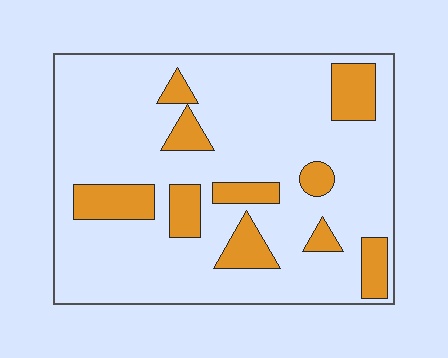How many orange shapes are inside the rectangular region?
10.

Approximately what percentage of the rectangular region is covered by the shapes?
Approximately 20%.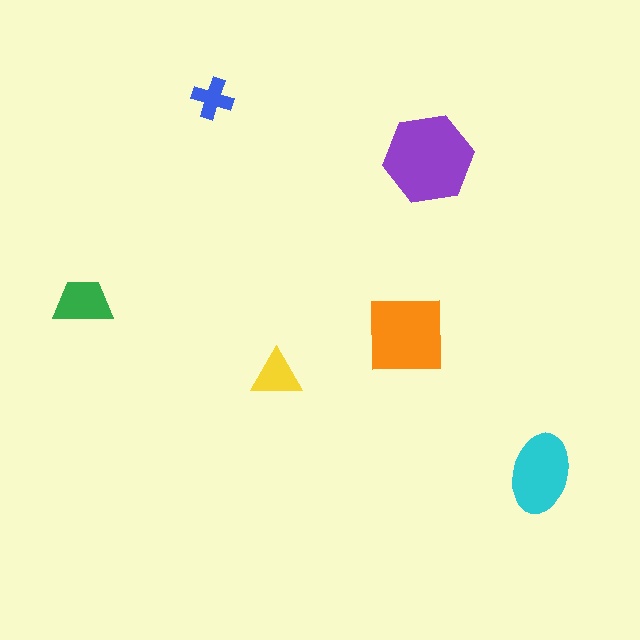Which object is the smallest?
The blue cross.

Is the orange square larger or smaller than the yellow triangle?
Larger.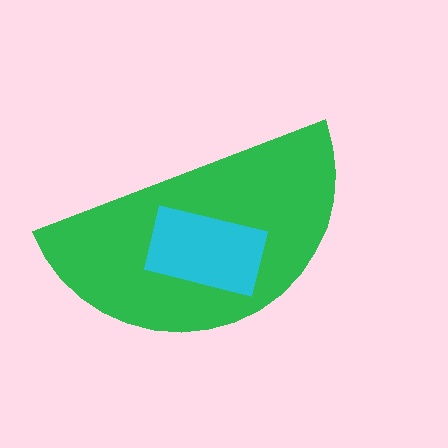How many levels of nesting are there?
2.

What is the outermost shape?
The green semicircle.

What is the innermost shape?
The cyan rectangle.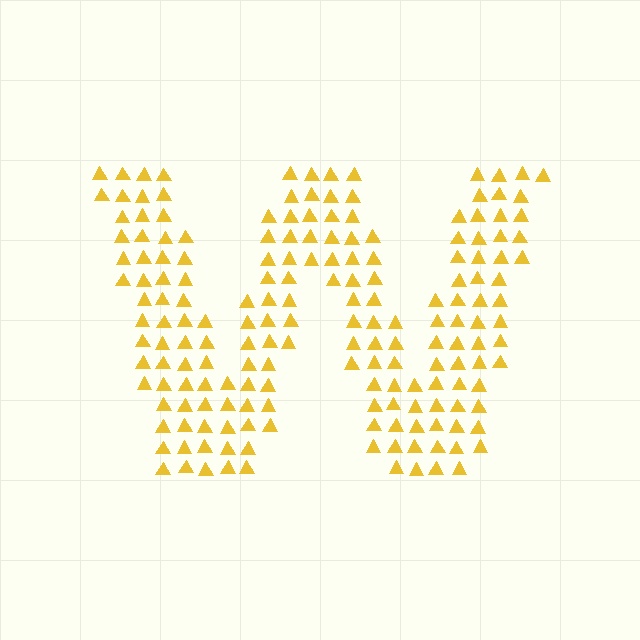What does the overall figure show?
The overall figure shows the letter W.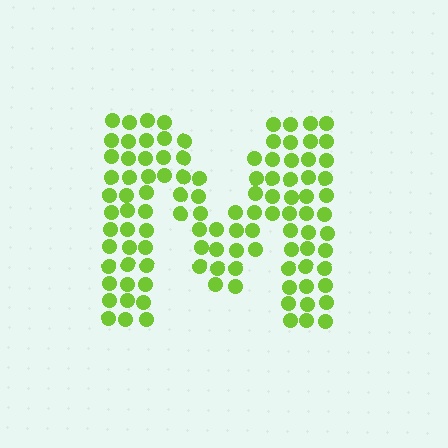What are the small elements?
The small elements are circles.